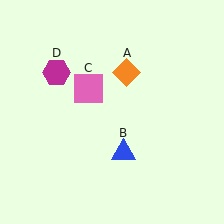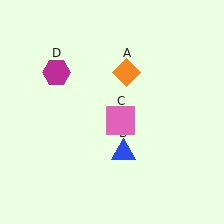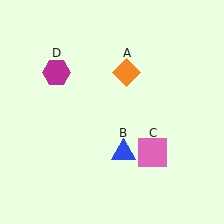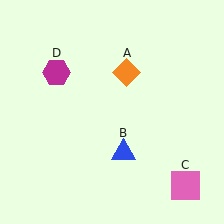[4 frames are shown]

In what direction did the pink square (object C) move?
The pink square (object C) moved down and to the right.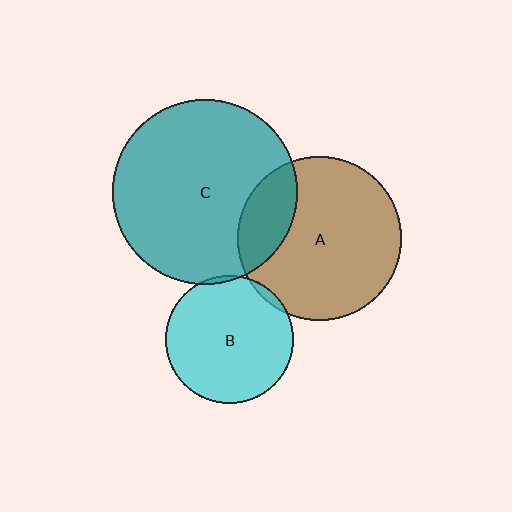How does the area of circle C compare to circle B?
Approximately 2.1 times.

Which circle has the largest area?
Circle C (teal).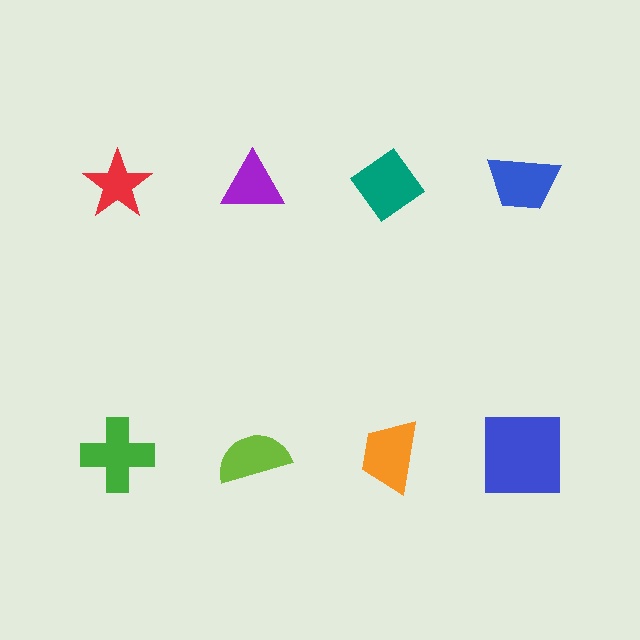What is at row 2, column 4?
A blue square.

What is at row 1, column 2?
A purple triangle.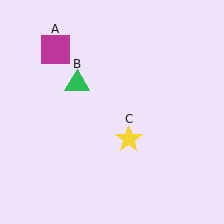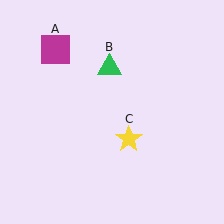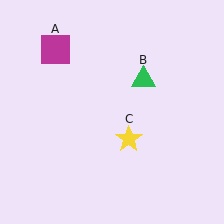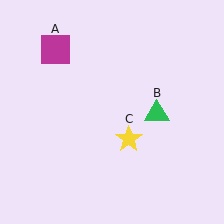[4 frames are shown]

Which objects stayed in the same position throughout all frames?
Magenta square (object A) and yellow star (object C) remained stationary.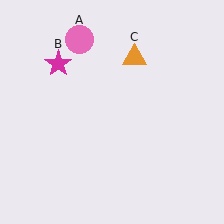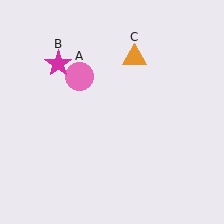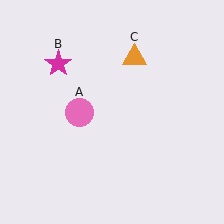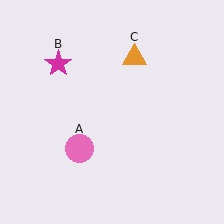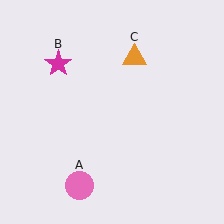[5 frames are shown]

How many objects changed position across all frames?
1 object changed position: pink circle (object A).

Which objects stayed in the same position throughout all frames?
Magenta star (object B) and orange triangle (object C) remained stationary.